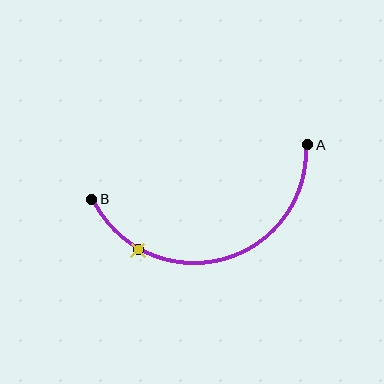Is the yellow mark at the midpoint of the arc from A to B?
No. The yellow mark lies on the arc but is closer to endpoint B. The arc midpoint would be at the point on the curve equidistant along the arc from both A and B.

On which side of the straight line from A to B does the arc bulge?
The arc bulges below the straight line connecting A and B.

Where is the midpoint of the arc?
The arc midpoint is the point on the curve farthest from the straight line joining A and B. It sits below that line.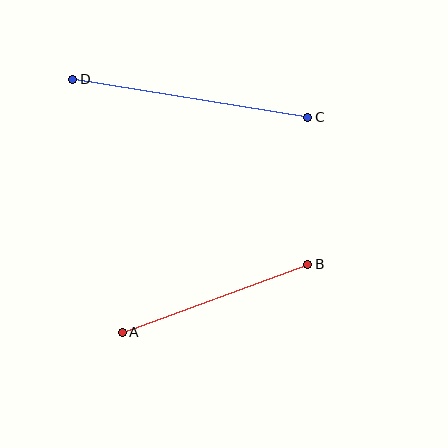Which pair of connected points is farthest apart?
Points C and D are farthest apart.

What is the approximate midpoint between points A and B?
The midpoint is at approximately (215, 298) pixels.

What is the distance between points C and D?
The distance is approximately 238 pixels.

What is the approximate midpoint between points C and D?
The midpoint is at approximately (190, 98) pixels.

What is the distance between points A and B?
The distance is approximately 198 pixels.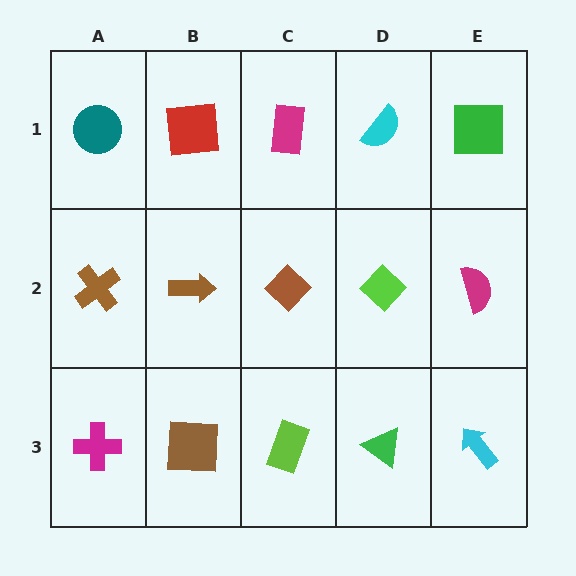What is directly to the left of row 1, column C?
A red square.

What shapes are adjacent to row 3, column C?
A brown diamond (row 2, column C), a brown square (row 3, column B), a green triangle (row 3, column D).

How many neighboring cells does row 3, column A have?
2.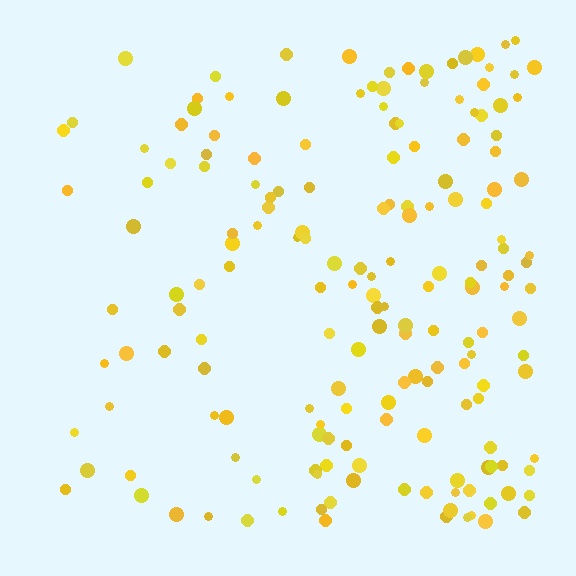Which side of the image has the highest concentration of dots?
The right.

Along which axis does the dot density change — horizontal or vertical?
Horizontal.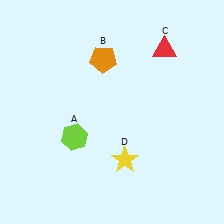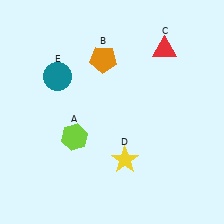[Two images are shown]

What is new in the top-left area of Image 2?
A teal circle (E) was added in the top-left area of Image 2.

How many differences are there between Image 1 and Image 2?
There is 1 difference between the two images.